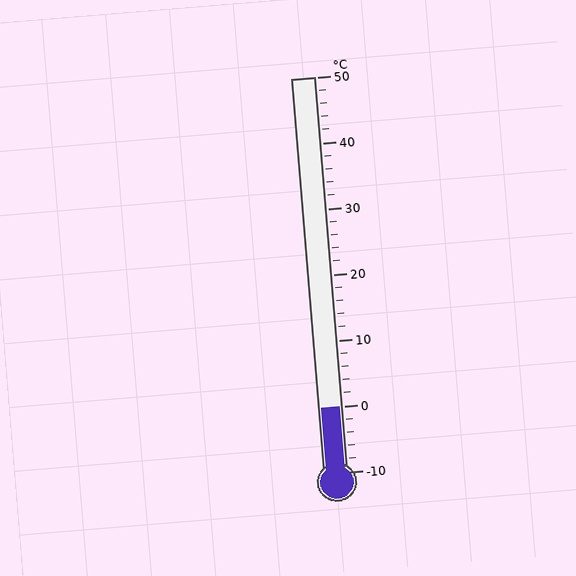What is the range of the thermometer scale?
The thermometer scale ranges from -10°C to 50°C.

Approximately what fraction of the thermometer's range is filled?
The thermometer is filled to approximately 15% of its range.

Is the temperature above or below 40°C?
The temperature is below 40°C.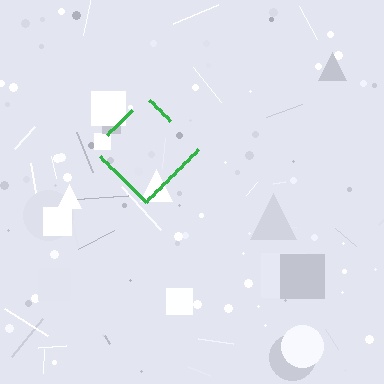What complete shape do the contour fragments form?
The contour fragments form a diamond.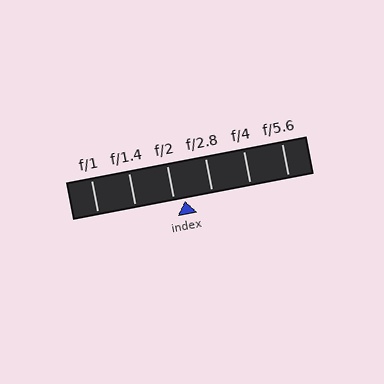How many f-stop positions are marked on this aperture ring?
There are 6 f-stop positions marked.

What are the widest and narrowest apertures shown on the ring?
The widest aperture shown is f/1 and the narrowest is f/5.6.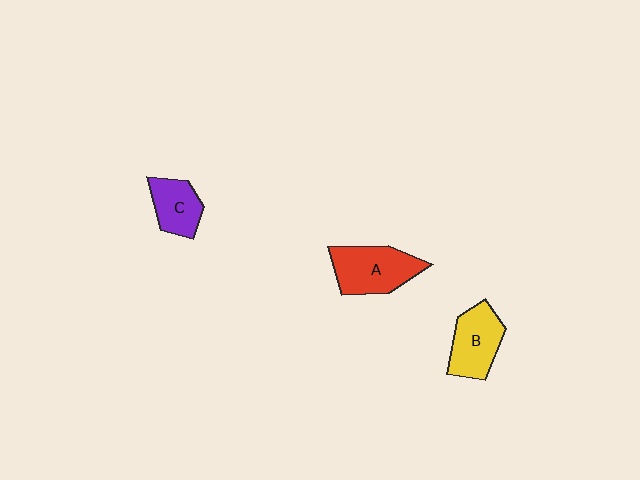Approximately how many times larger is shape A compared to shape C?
Approximately 1.5 times.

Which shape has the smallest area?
Shape C (purple).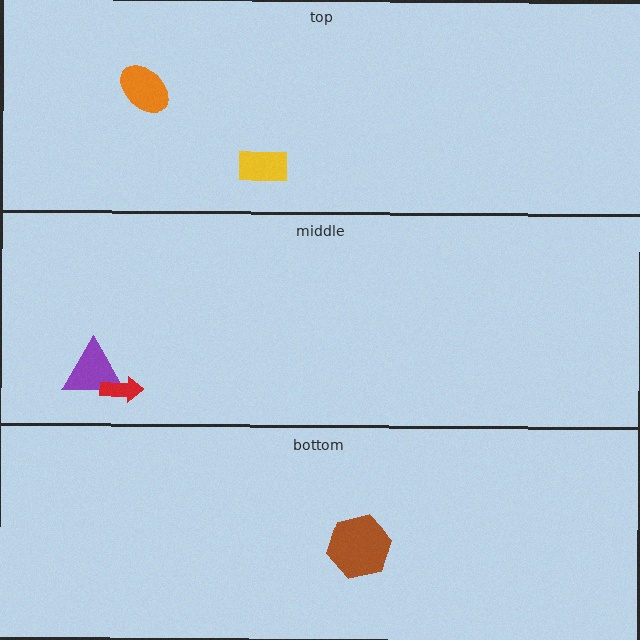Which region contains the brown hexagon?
The bottom region.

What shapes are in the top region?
The yellow rectangle, the orange ellipse.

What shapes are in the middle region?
The purple triangle, the red arrow.